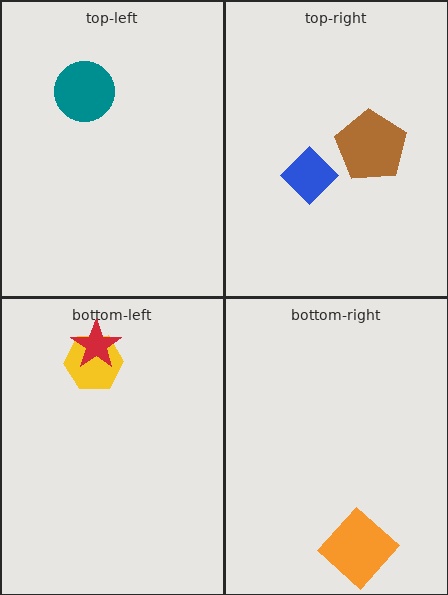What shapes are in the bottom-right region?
The orange diamond.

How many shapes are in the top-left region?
1.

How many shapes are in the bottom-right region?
1.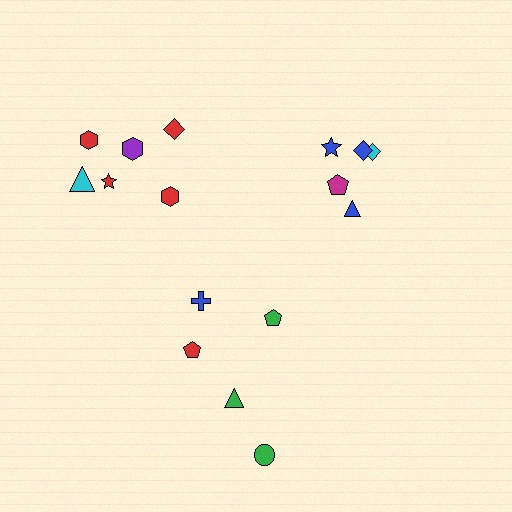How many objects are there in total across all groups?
There are 17 objects.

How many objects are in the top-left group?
There are 7 objects.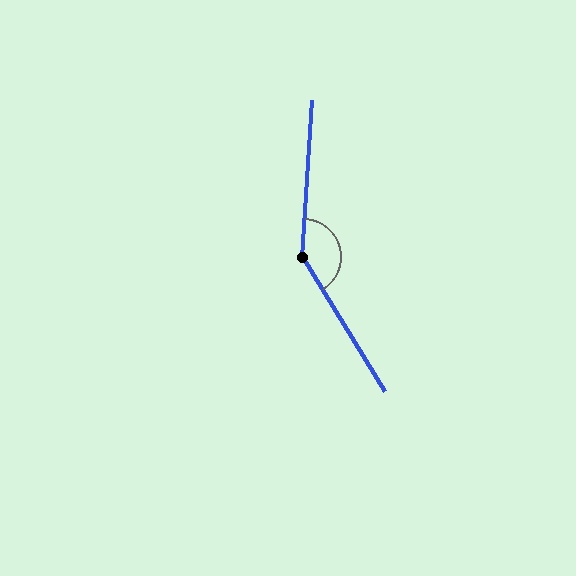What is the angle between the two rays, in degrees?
Approximately 145 degrees.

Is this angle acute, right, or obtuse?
It is obtuse.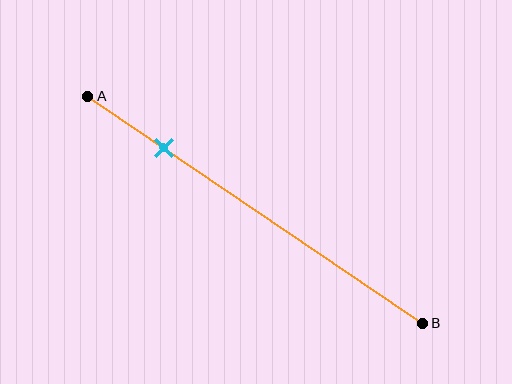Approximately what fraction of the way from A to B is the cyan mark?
The cyan mark is approximately 25% of the way from A to B.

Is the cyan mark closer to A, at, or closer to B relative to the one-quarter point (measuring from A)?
The cyan mark is approximately at the one-quarter point of segment AB.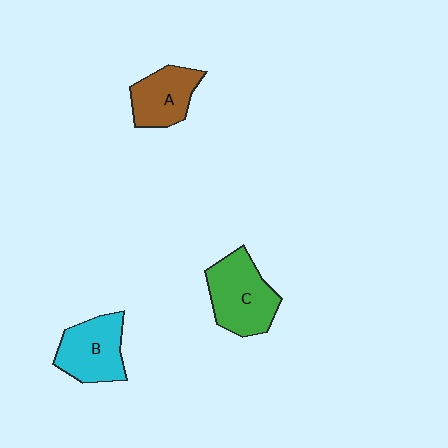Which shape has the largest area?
Shape C (green).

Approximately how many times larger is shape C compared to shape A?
Approximately 1.3 times.